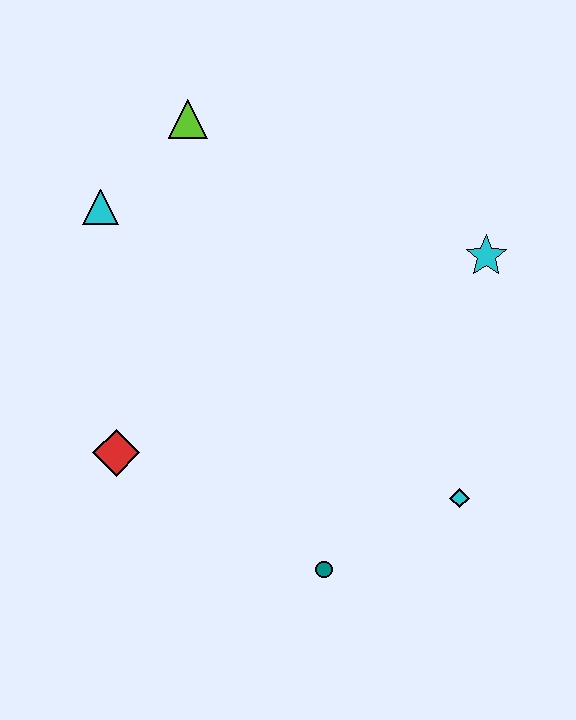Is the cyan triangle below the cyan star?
No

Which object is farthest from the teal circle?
The lime triangle is farthest from the teal circle.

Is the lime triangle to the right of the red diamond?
Yes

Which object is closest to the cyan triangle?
The lime triangle is closest to the cyan triangle.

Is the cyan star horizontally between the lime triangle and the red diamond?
No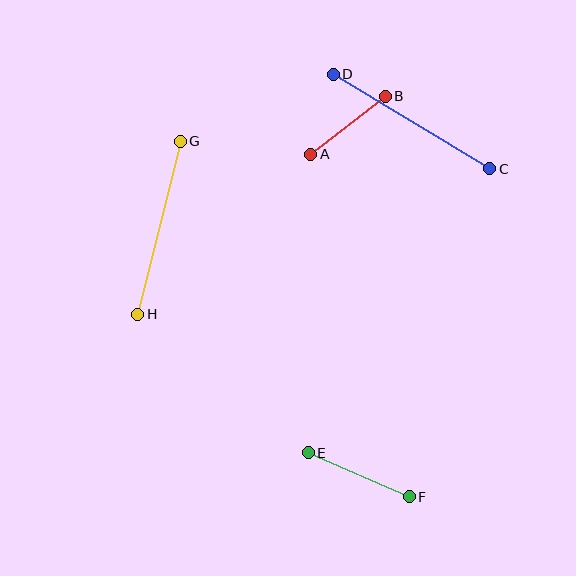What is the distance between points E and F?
The distance is approximately 110 pixels.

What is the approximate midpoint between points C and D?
The midpoint is at approximately (412, 121) pixels.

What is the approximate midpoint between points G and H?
The midpoint is at approximately (159, 228) pixels.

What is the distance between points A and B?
The distance is approximately 95 pixels.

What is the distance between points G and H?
The distance is approximately 178 pixels.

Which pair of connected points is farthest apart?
Points C and D are farthest apart.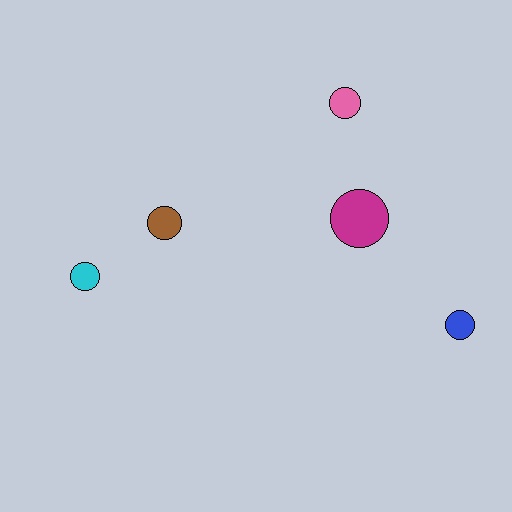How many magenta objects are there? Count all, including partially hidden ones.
There is 1 magenta object.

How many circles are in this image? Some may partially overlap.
There are 5 circles.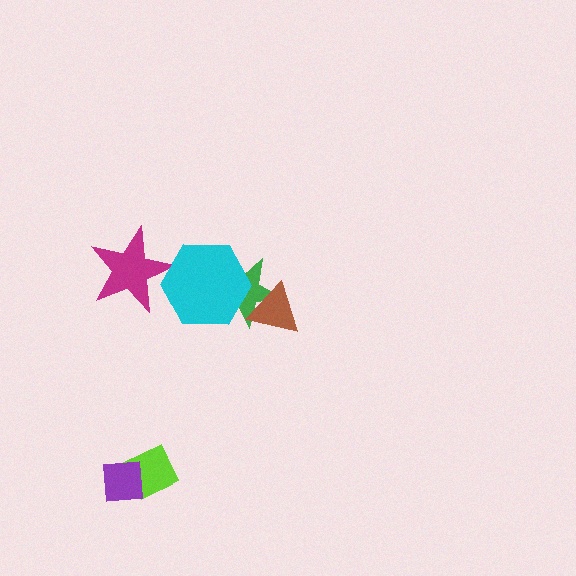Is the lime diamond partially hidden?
Yes, it is partially covered by another shape.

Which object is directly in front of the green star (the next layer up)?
The cyan hexagon is directly in front of the green star.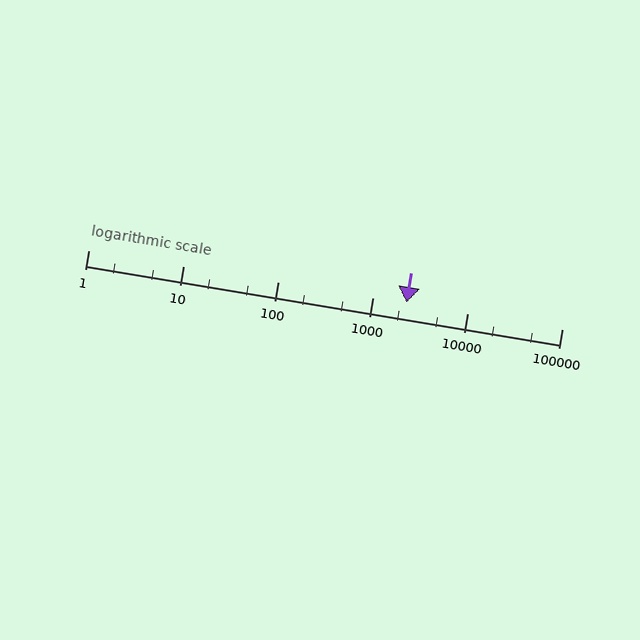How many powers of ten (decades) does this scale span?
The scale spans 5 decades, from 1 to 100000.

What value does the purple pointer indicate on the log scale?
The pointer indicates approximately 2300.